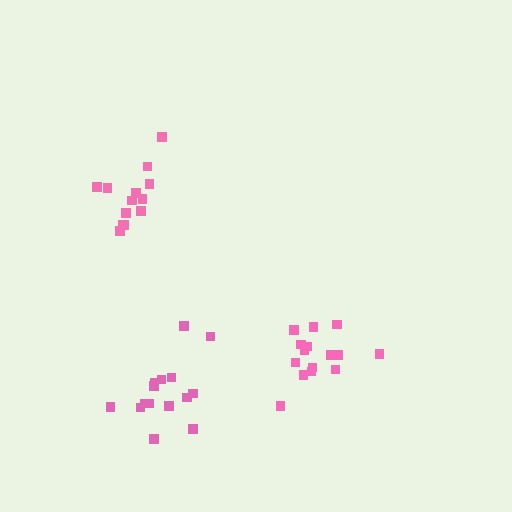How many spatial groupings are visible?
There are 3 spatial groupings.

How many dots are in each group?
Group 1: 15 dots, Group 2: 15 dots, Group 3: 13 dots (43 total).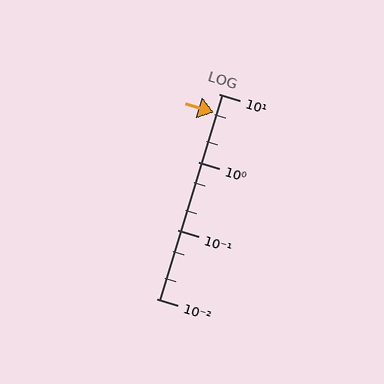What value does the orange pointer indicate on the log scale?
The pointer indicates approximately 5.4.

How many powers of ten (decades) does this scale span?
The scale spans 3 decades, from 0.01 to 10.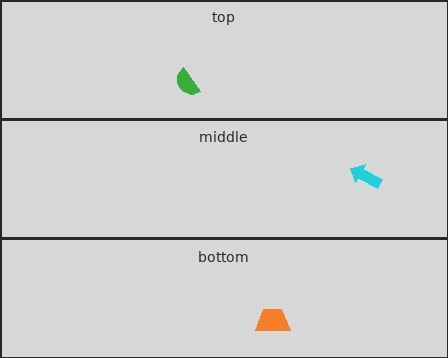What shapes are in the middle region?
The cyan arrow.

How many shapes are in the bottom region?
1.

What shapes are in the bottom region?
The orange trapezoid.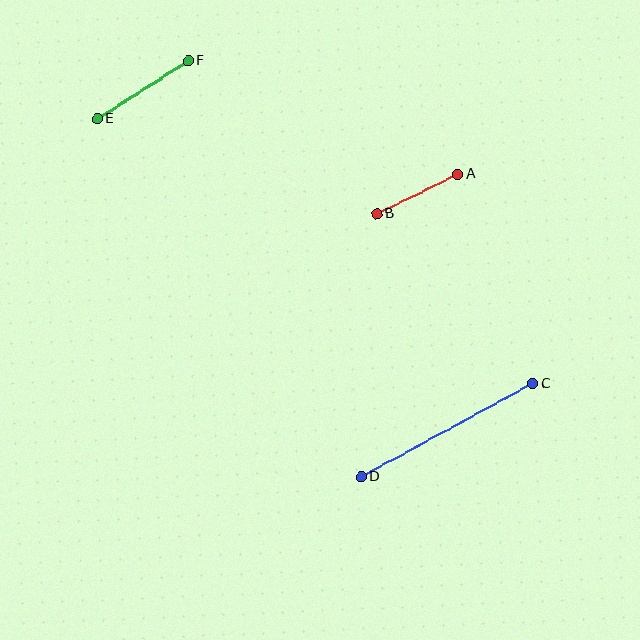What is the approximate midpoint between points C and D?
The midpoint is at approximately (447, 430) pixels.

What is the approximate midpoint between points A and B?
The midpoint is at approximately (417, 194) pixels.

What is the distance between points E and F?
The distance is approximately 107 pixels.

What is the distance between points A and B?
The distance is approximately 90 pixels.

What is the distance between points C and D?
The distance is approximately 195 pixels.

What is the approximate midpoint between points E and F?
The midpoint is at approximately (143, 90) pixels.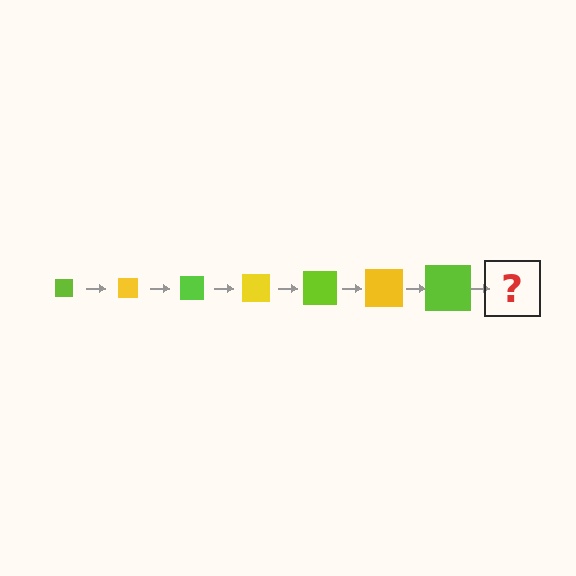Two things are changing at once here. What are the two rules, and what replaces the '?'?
The two rules are that the square grows larger each step and the color cycles through lime and yellow. The '?' should be a yellow square, larger than the previous one.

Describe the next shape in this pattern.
It should be a yellow square, larger than the previous one.